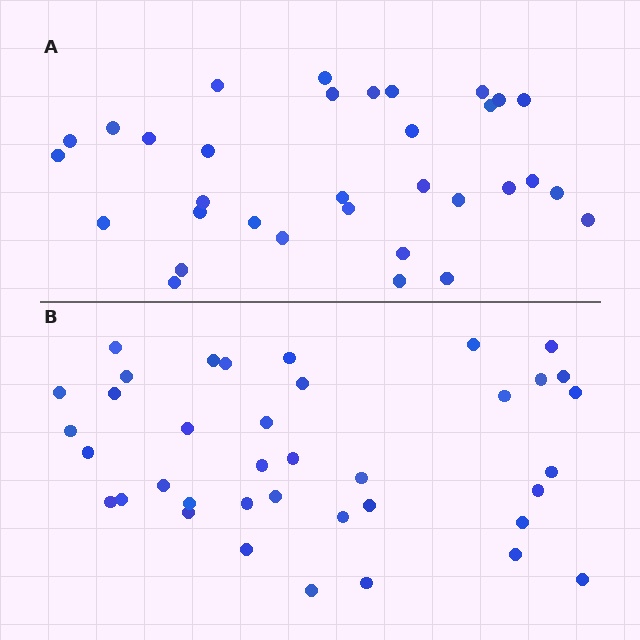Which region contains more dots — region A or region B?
Region B (the bottom region) has more dots.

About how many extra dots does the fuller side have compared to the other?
Region B has about 5 more dots than region A.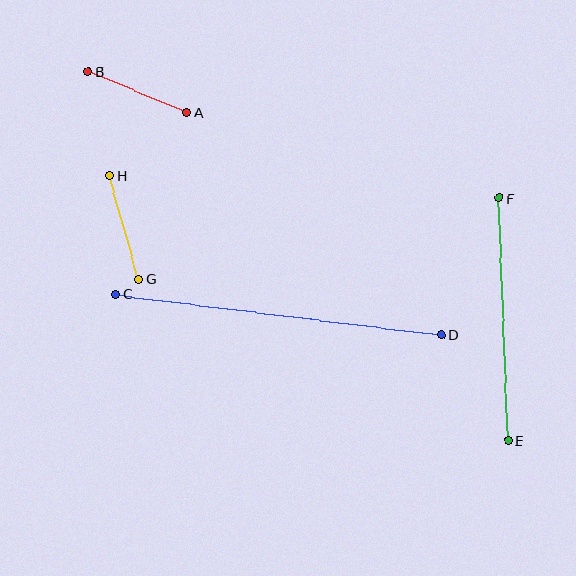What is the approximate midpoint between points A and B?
The midpoint is at approximately (137, 92) pixels.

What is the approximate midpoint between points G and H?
The midpoint is at approximately (124, 227) pixels.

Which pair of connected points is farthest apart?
Points C and D are farthest apart.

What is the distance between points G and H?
The distance is approximately 107 pixels.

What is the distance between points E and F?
The distance is approximately 242 pixels.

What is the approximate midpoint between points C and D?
The midpoint is at approximately (279, 315) pixels.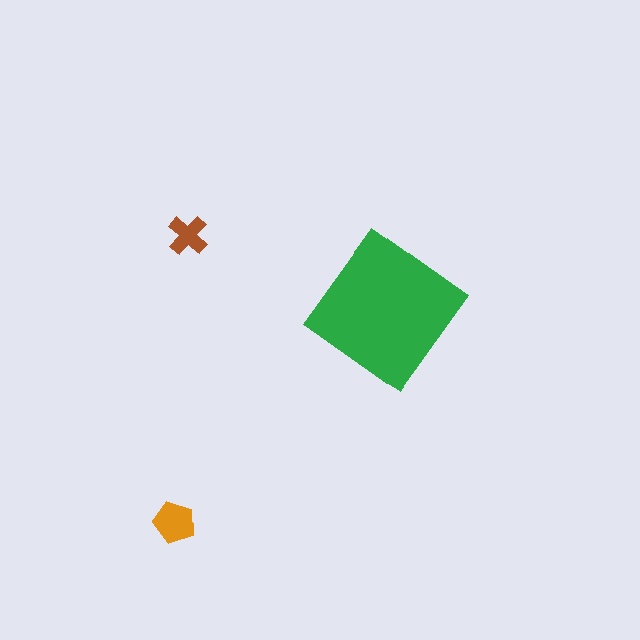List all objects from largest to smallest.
The green diamond, the orange pentagon, the brown cross.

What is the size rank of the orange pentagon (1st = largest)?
2nd.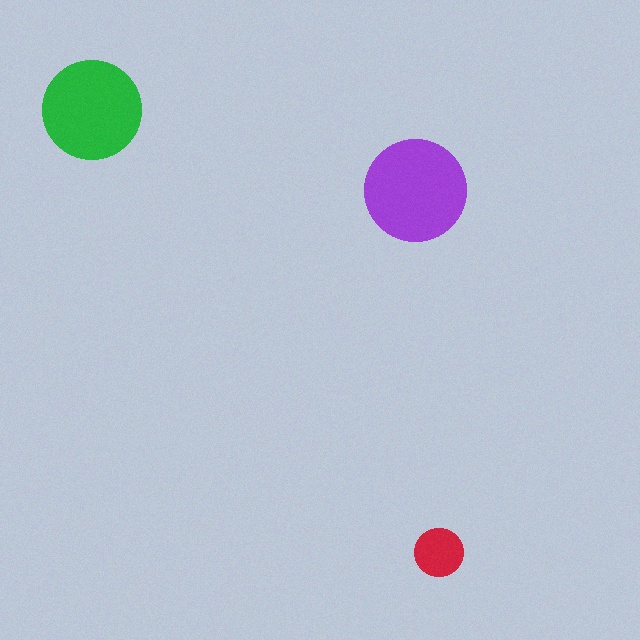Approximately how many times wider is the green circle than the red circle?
About 2 times wider.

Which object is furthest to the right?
The red circle is rightmost.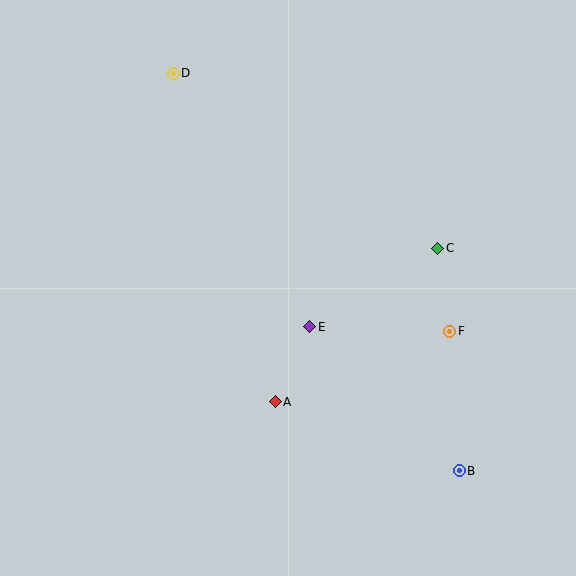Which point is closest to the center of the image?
Point E at (310, 327) is closest to the center.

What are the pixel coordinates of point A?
Point A is at (275, 402).